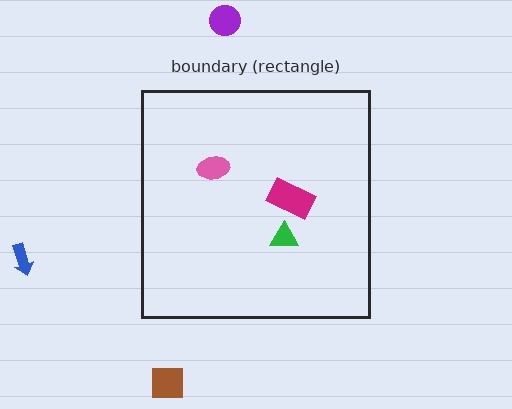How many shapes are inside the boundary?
3 inside, 3 outside.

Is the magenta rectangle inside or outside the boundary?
Inside.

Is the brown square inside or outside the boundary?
Outside.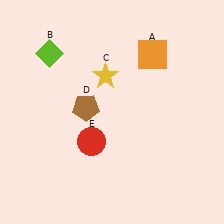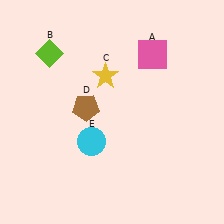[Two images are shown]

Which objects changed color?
A changed from orange to pink. E changed from red to cyan.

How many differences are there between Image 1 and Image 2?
There are 2 differences between the two images.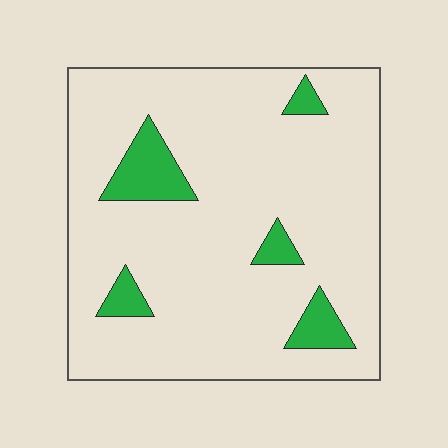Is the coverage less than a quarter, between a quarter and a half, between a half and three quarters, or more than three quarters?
Less than a quarter.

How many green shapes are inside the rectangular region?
5.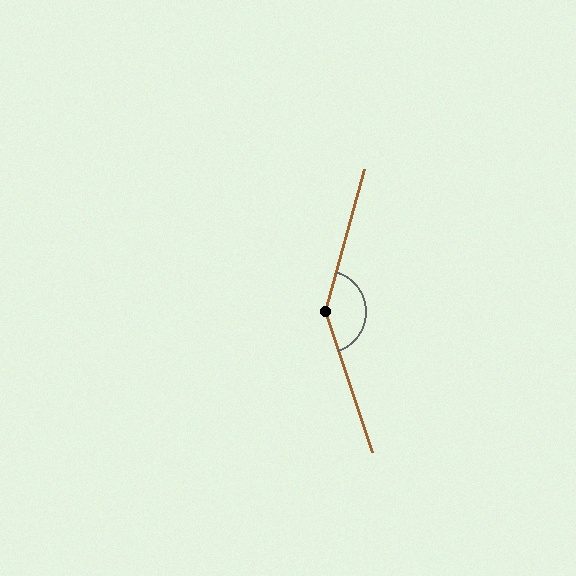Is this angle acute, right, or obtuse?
It is obtuse.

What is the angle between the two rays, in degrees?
Approximately 146 degrees.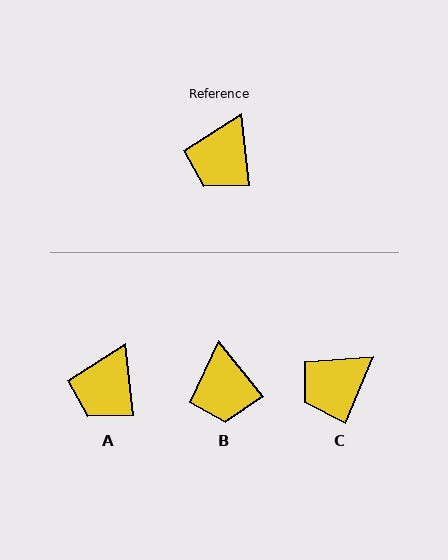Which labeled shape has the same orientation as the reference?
A.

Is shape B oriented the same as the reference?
No, it is off by about 32 degrees.